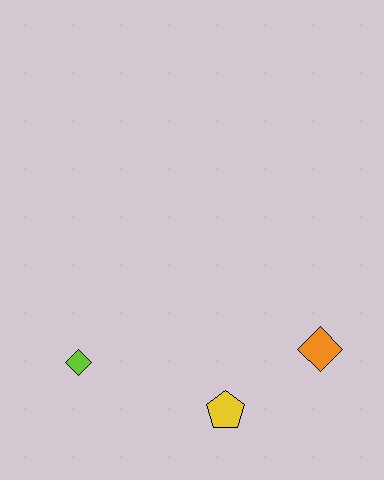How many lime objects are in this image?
There is 1 lime object.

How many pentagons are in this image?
There is 1 pentagon.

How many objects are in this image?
There are 3 objects.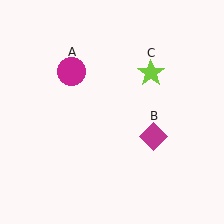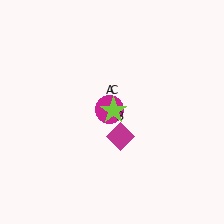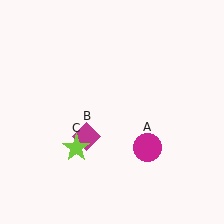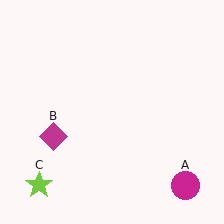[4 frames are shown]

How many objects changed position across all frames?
3 objects changed position: magenta circle (object A), magenta diamond (object B), lime star (object C).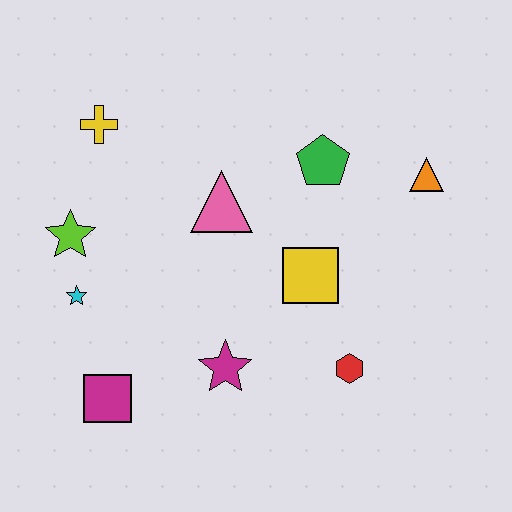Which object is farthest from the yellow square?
The yellow cross is farthest from the yellow square.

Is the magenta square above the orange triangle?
No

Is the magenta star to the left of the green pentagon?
Yes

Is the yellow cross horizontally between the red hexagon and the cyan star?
Yes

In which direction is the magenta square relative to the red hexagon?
The magenta square is to the left of the red hexagon.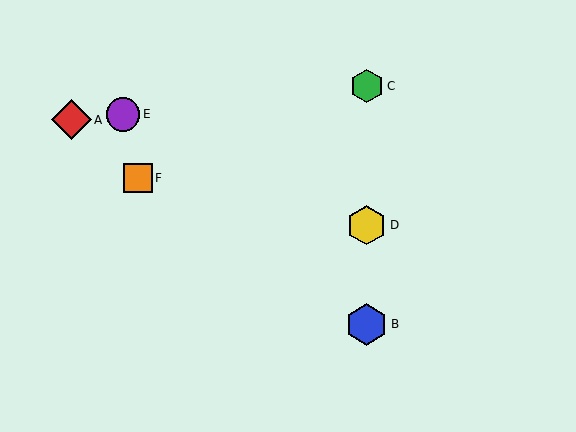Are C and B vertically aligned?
Yes, both are at x≈367.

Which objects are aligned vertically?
Objects B, C, D are aligned vertically.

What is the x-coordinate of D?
Object D is at x≈367.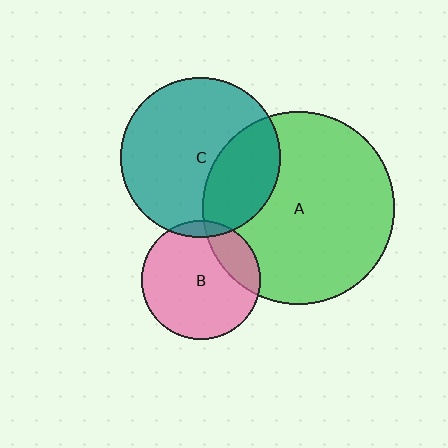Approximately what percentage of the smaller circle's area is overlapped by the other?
Approximately 30%.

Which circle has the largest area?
Circle A (green).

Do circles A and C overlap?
Yes.